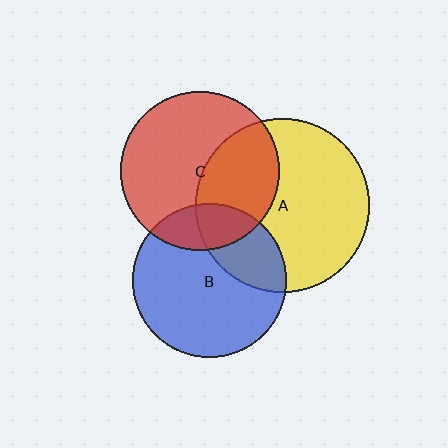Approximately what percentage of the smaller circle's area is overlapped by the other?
Approximately 30%.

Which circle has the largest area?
Circle A (yellow).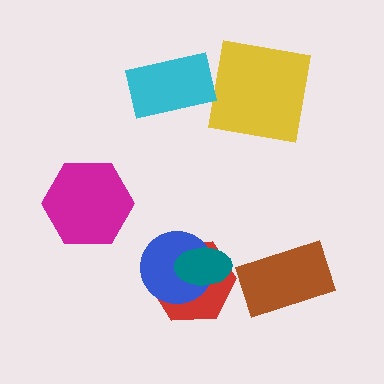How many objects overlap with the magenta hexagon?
0 objects overlap with the magenta hexagon.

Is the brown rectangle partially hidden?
No, no other shape covers it.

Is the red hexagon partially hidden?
Yes, it is partially covered by another shape.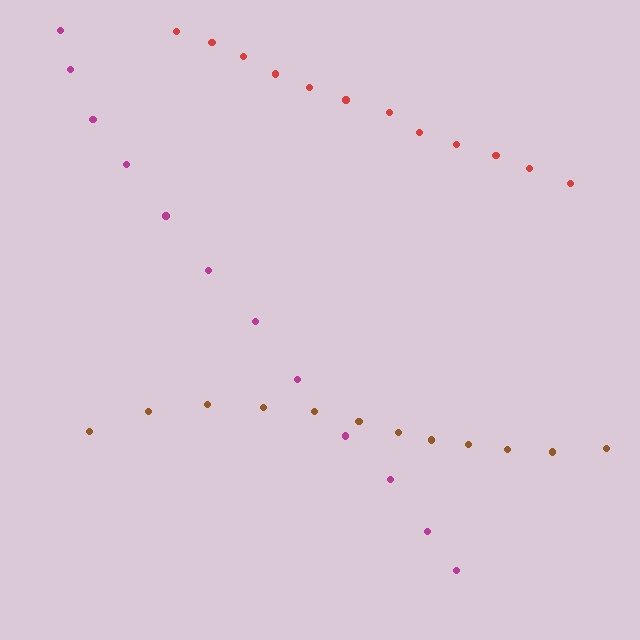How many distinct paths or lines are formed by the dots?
There are 3 distinct paths.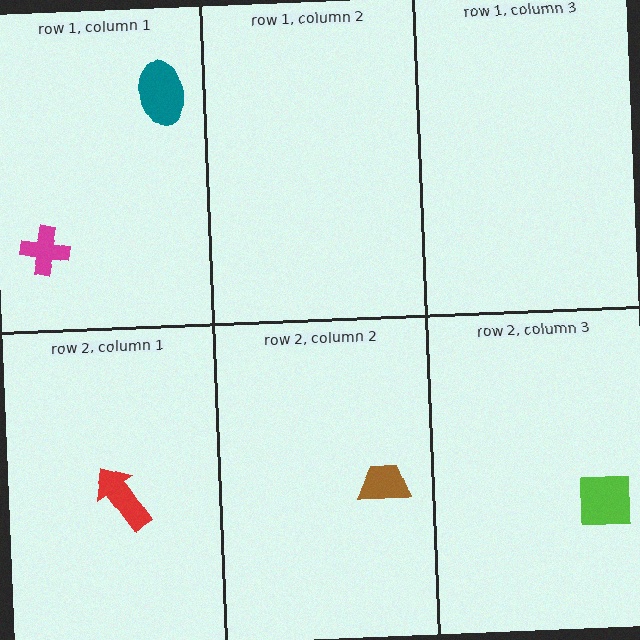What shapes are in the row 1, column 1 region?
The teal ellipse, the magenta cross.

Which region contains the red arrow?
The row 2, column 1 region.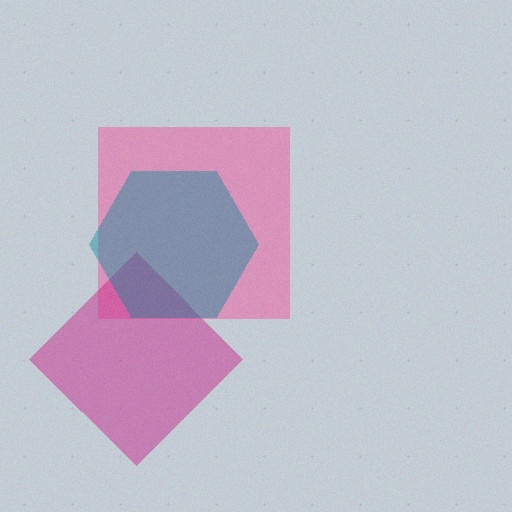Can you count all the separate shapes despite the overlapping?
Yes, there are 3 separate shapes.